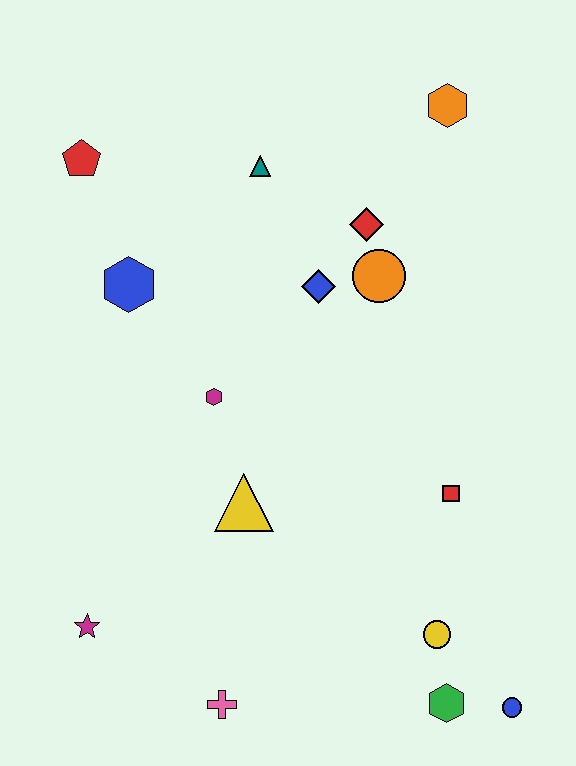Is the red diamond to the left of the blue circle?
Yes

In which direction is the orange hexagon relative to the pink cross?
The orange hexagon is above the pink cross.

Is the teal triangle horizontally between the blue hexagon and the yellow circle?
Yes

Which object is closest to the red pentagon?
The blue hexagon is closest to the red pentagon.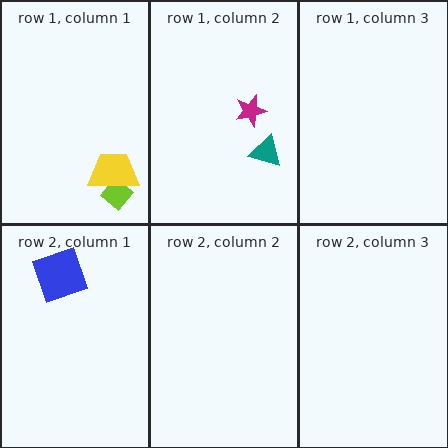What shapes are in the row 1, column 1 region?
The lime diamond, the yellow trapezoid.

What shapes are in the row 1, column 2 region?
The teal triangle, the magenta star.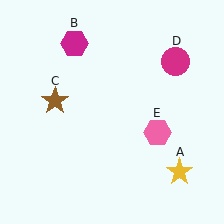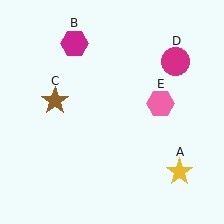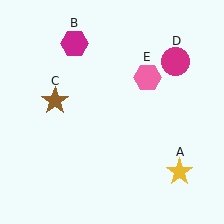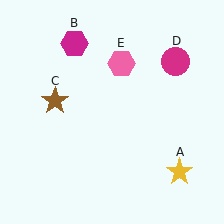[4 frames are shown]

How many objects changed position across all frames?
1 object changed position: pink hexagon (object E).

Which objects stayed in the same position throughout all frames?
Yellow star (object A) and magenta hexagon (object B) and brown star (object C) and magenta circle (object D) remained stationary.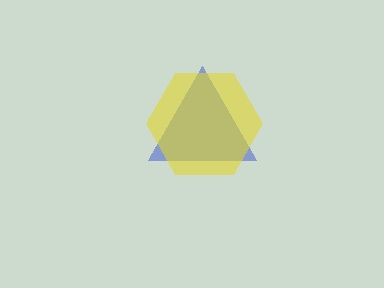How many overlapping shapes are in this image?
There are 2 overlapping shapes in the image.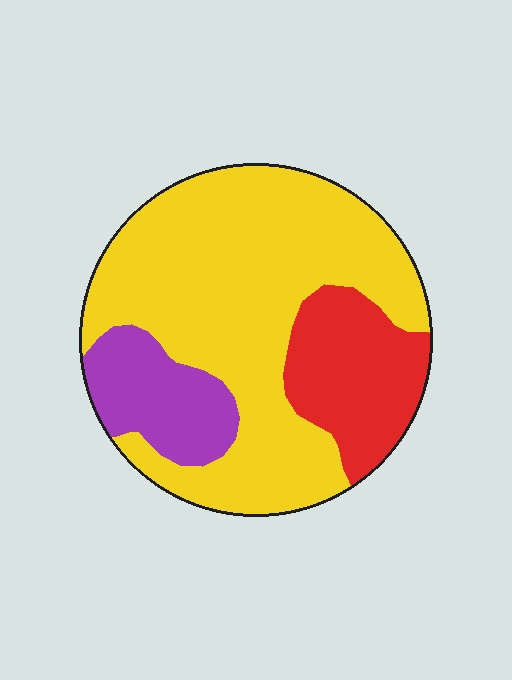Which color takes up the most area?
Yellow, at roughly 65%.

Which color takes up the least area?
Purple, at roughly 15%.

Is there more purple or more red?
Red.